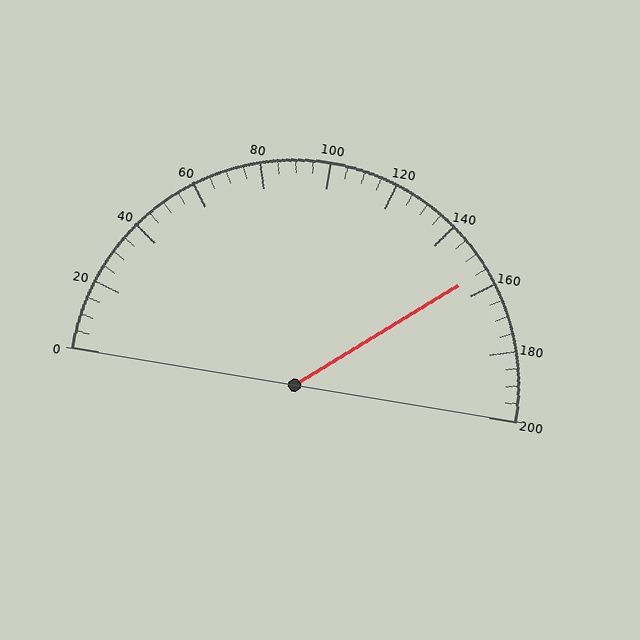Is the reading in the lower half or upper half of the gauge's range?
The reading is in the upper half of the range (0 to 200).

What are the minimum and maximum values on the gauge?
The gauge ranges from 0 to 200.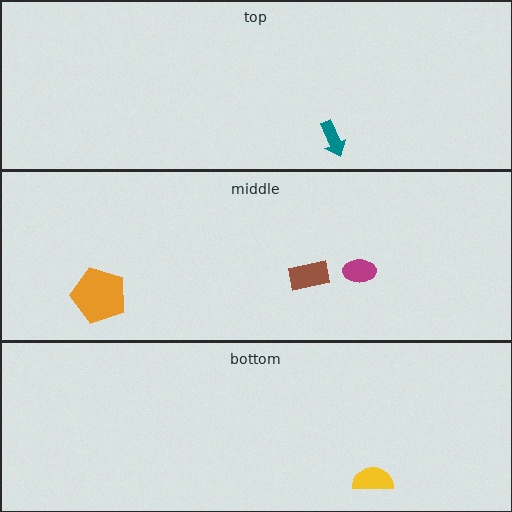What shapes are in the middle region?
The orange pentagon, the brown rectangle, the magenta ellipse.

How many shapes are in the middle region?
3.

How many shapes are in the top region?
1.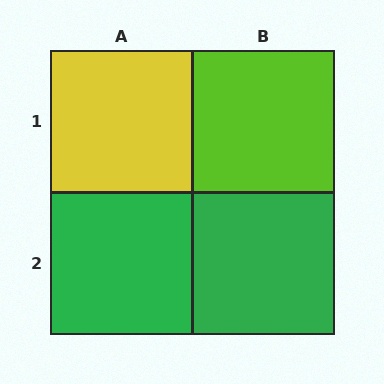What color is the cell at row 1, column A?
Yellow.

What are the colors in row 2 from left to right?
Green, green.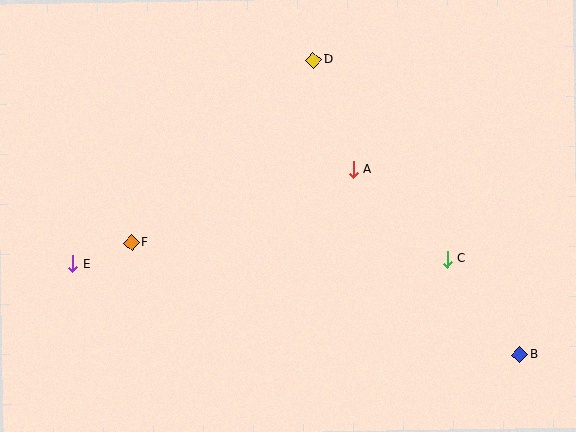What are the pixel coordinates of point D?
Point D is at (313, 60).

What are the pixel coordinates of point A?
Point A is at (354, 169).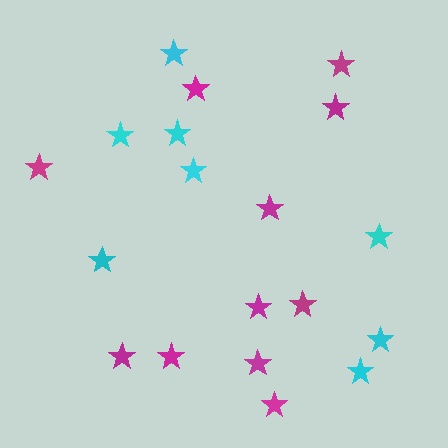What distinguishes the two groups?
There are 2 groups: one group of magenta stars (11) and one group of cyan stars (8).